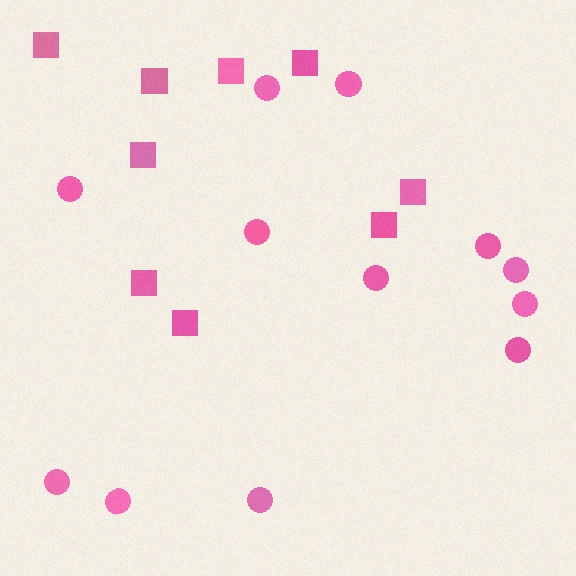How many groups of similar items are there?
There are 2 groups: one group of squares (9) and one group of circles (12).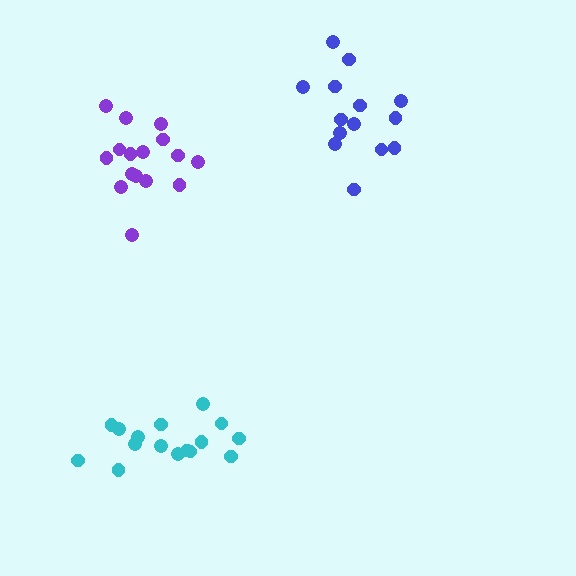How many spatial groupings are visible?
There are 3 spatial groupings.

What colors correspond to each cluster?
The clusters are colored: cyan, purple, blue.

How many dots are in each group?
Group 1: 16 dots, Group 2: 16 dots, Group 3: 14 dots (46 total).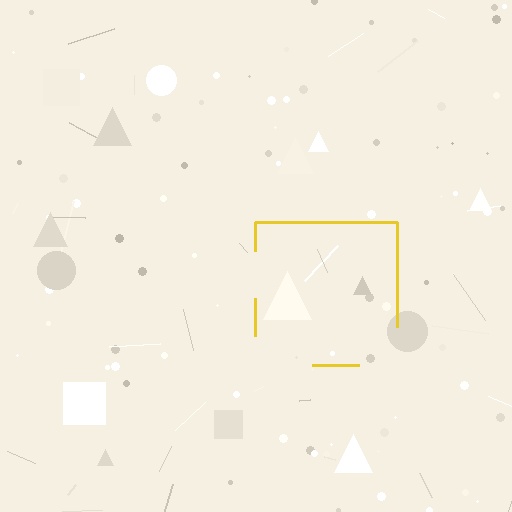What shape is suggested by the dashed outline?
The dashed outline suggests a square.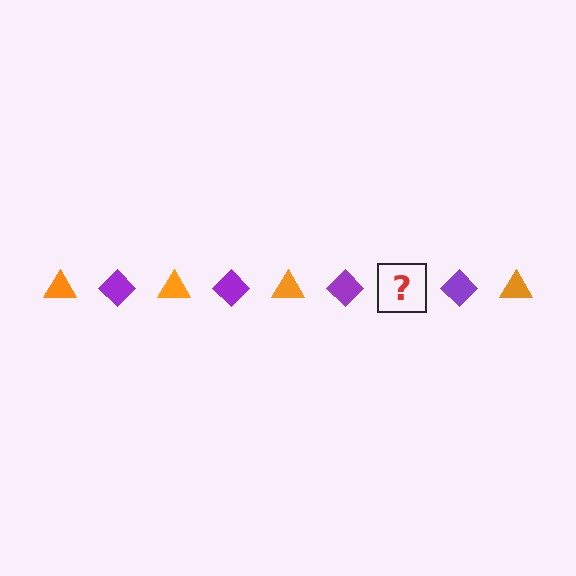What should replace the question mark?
The question mark should be replaced with an orange triangle.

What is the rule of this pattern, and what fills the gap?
The rule is that the pattern alternates between orange triangle and purple diamond. The gap should be filled with an orange triangle.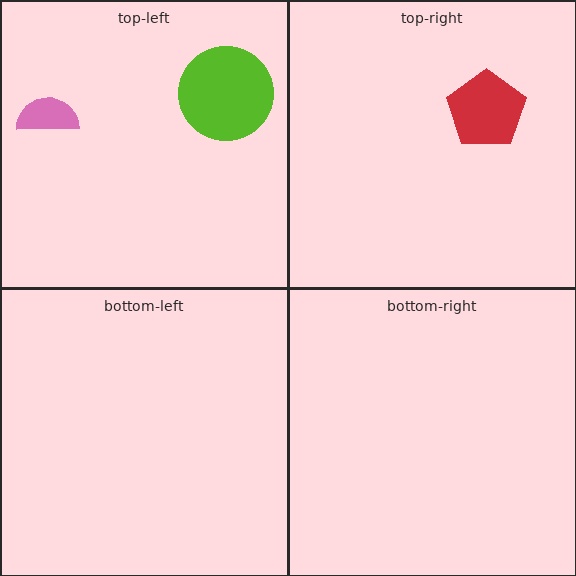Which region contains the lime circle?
The top-left region.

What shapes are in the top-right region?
The red pentagon.